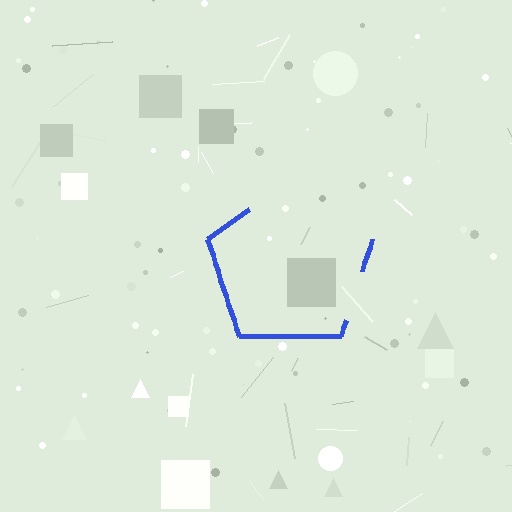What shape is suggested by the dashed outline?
The dashed outline suggests a pentagon.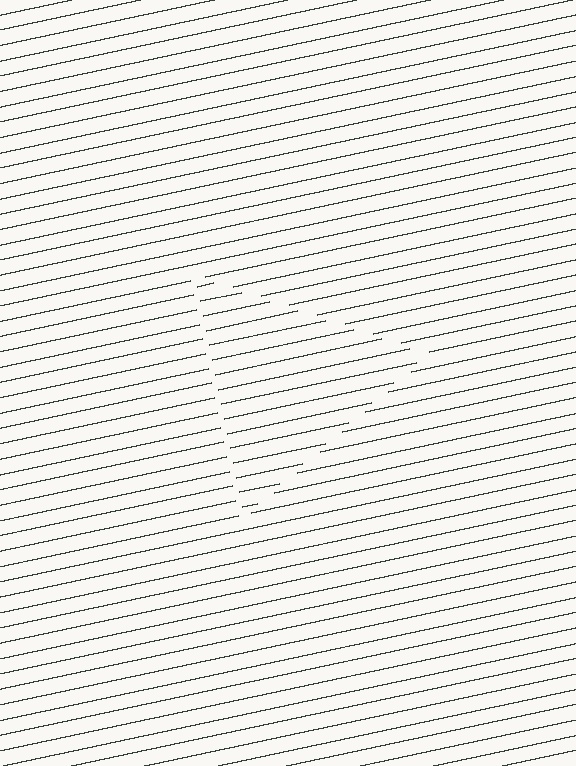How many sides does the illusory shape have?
3 sides — the line-ends trace a triangle.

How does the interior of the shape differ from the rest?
The interior of the shape contains the same grating, shifted by half a period — the contour is defined by the phase discontinuity where line-ends from the inner and outer gratings abut.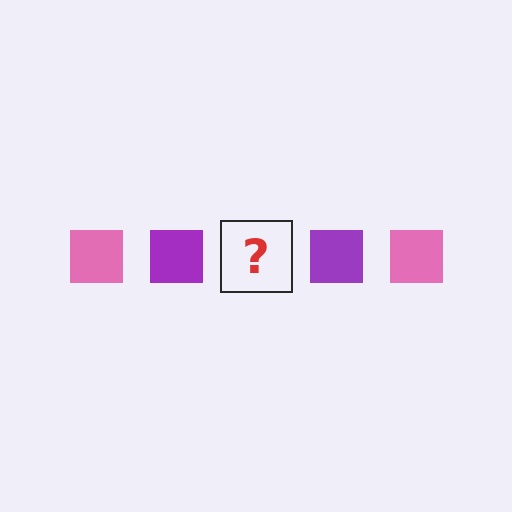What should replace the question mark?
The question mark should be replaced with a pink square.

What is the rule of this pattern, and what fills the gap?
The rule is that the pattern cycles through pink, purple squares. The gap should be filled with a pink square.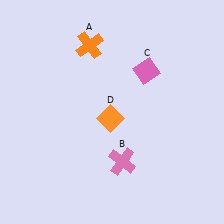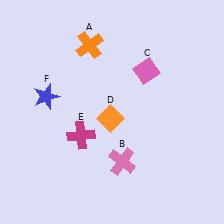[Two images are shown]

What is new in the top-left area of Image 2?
A blue star (F) was added in the top-left area of Image 2.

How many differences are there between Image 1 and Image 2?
There are 2 differences between the two images.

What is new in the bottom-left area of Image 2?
A magenta cross (E) was added in the bottom-left area of Image 2.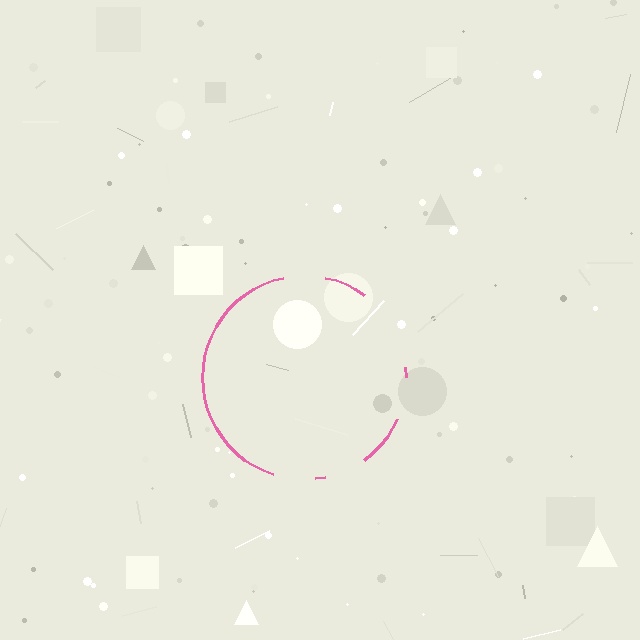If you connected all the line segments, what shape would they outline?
They would outline a circle.